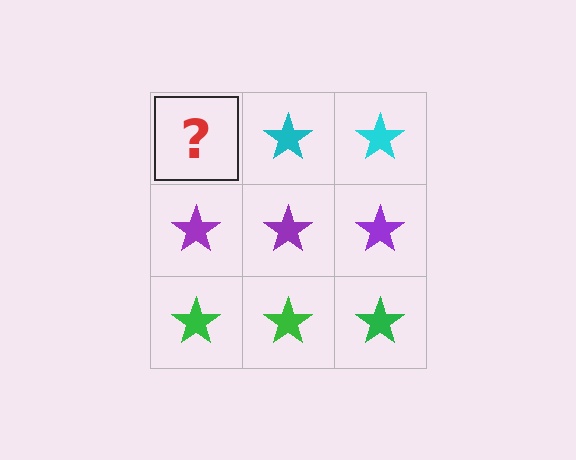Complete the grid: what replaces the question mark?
The question mark should be replaced with a cyan star.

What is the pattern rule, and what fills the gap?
The rule is that each row has a consistent color. The gap should be filled with a cyan star.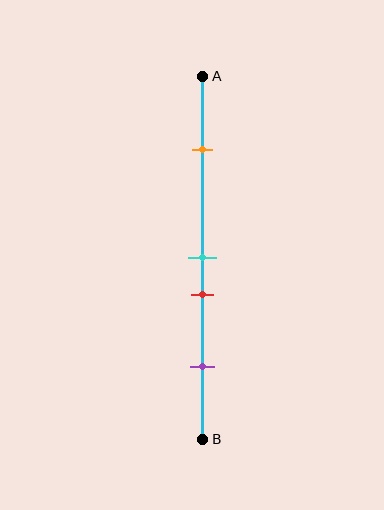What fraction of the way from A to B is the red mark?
The red mark is approximately 60% (0.6) of the way from A to B.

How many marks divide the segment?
There are 4 marks dividing the segment.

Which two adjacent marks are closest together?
The cyan and red marks are the closest adjacent pair.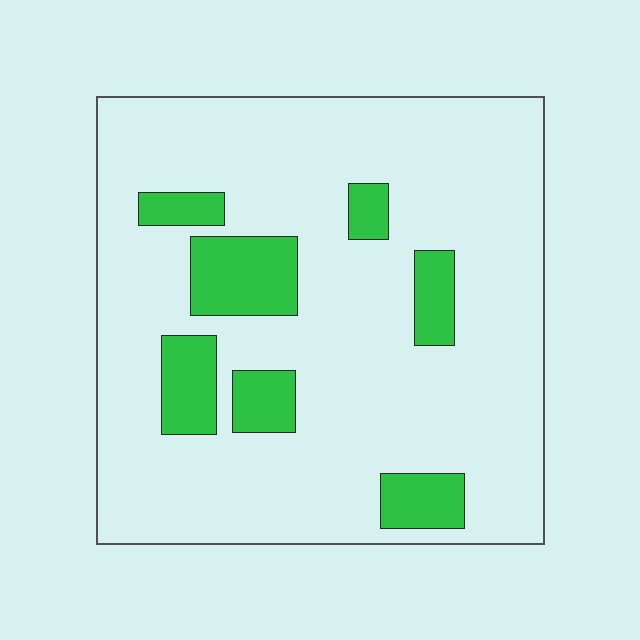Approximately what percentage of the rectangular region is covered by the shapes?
Approximately 15%.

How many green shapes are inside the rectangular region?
7.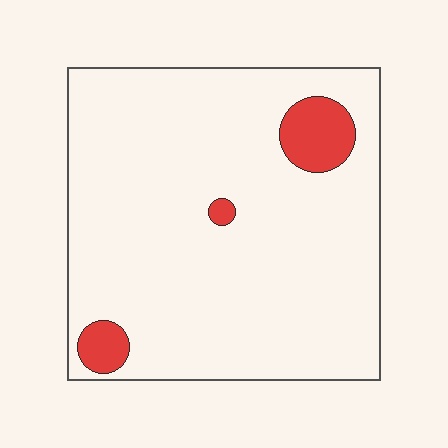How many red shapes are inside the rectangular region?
3.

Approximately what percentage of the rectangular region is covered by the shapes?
Approximately 10%.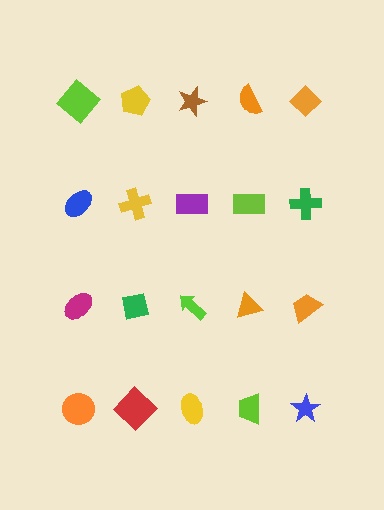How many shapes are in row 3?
5 shapes.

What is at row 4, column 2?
A red diamond.